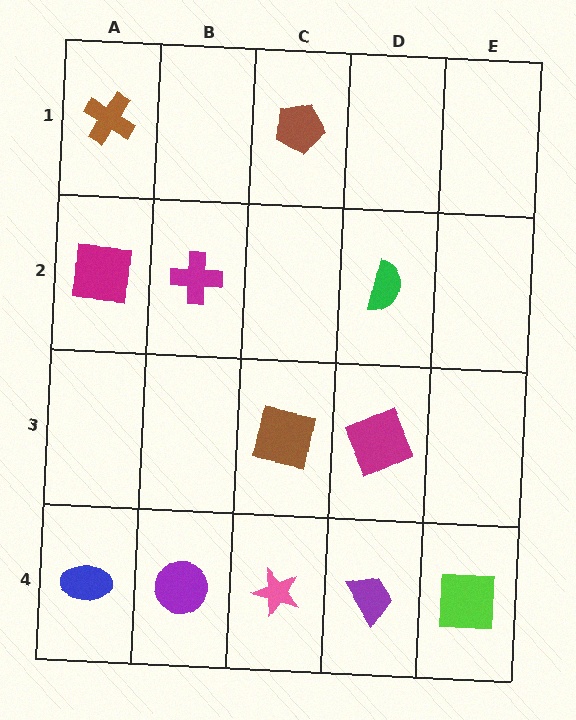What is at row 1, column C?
A brown pentagon.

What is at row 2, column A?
A magenta square.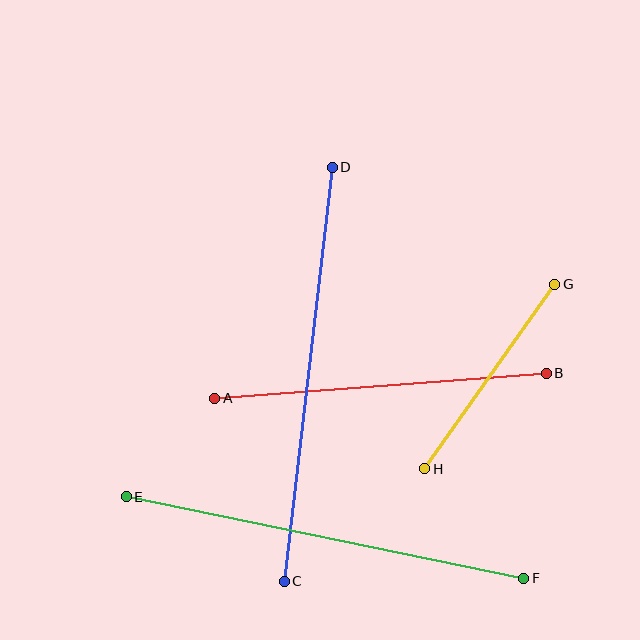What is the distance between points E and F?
The distance is approximately 406 pixels.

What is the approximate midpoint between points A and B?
The midpoint is at approximately (380, 386) pixels.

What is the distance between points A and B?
The distance is approximately 332 pixels.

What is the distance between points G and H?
The distance is approximately 225 pixels.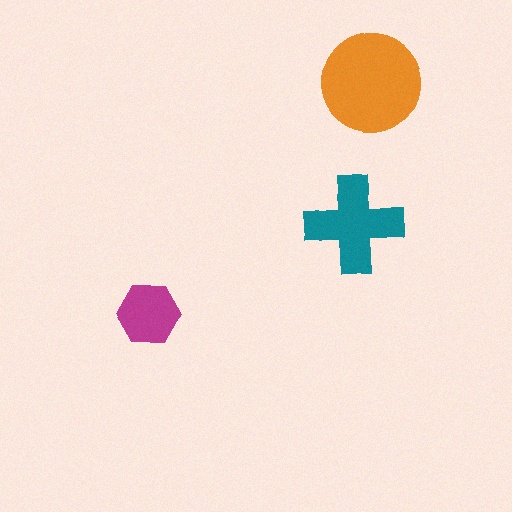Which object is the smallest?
The magenta hexagon.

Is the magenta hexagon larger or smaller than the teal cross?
Smaller.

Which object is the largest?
The orange circle.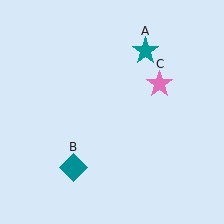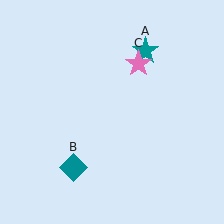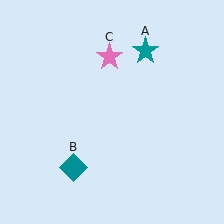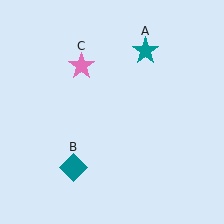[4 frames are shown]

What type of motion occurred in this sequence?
The pink star (object C) rotated counterclockwise around the center of the scene.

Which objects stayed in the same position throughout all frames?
Teal star (object A) and teal diamond (object B) remained stationary.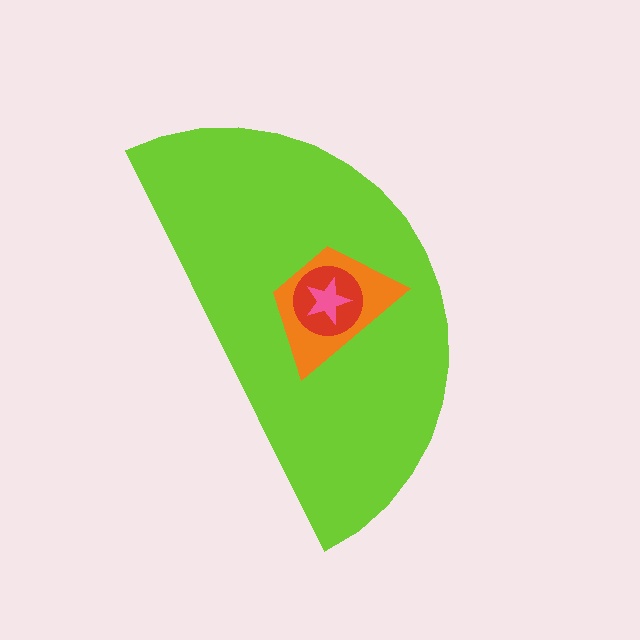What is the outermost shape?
The lime semicircle.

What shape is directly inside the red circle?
The pink star.